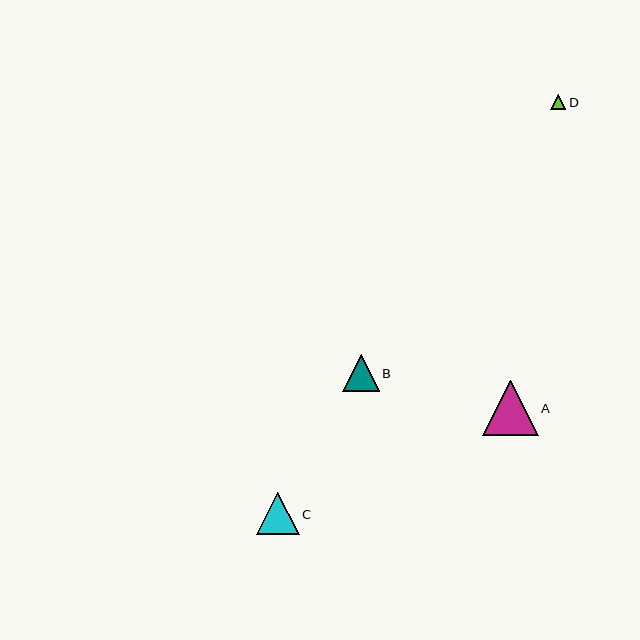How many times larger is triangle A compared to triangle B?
Triangle A is approximately 1.5 times the size of triangle B.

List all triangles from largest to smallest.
From largest to smallest: A, C, B, D.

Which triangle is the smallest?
Triangle D is the smallest with a size of approximately 15 pixels.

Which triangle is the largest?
Triangle A is the largest with a size of approximately 55 pixels.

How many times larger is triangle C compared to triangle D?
Triangle C is approximately 2.8 times the size of triangle D.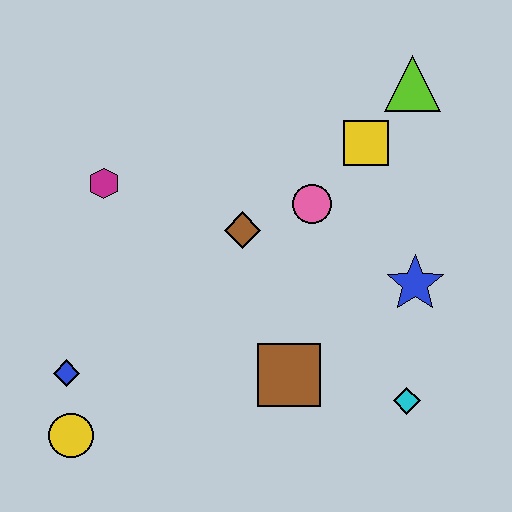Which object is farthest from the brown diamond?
The yellow circle is farthest from the brown diamond.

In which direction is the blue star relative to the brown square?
The blue star is to the right of the brown square.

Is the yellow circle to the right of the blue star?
No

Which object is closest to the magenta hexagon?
The brown diamond is closest to the magenta hexagon.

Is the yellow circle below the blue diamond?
Yes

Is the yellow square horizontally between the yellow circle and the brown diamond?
No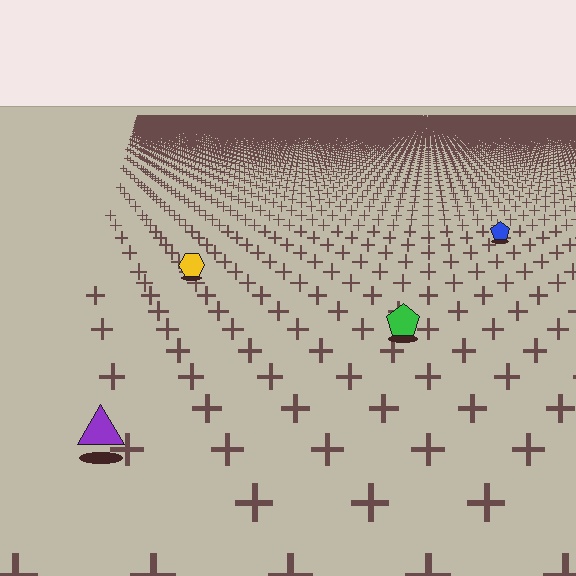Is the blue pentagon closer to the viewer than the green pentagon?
No. The green pentagon is closer — you can tell from the texture gradient: the ground texture is coarser near it.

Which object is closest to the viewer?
The purple triangle is closest. The texture marks near it are larger and more spread out.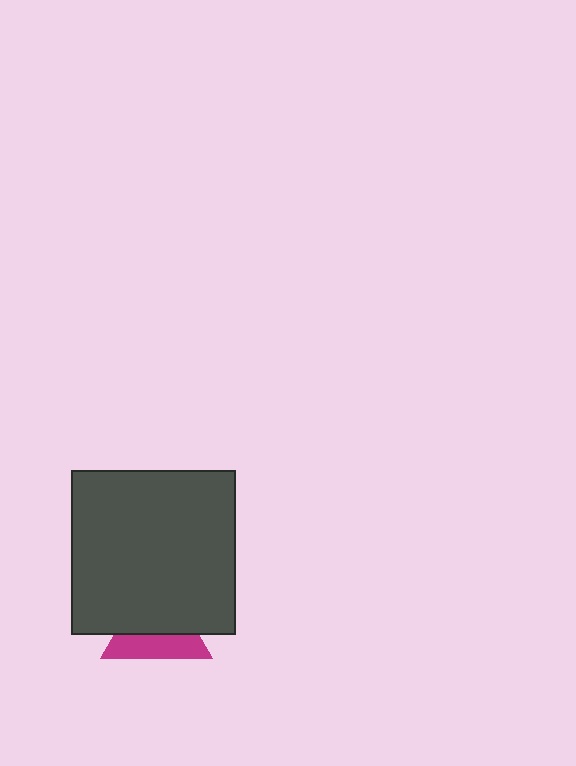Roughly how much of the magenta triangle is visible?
A small part of it is visible (roughly 43%).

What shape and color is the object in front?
The object in front is a dark gray square.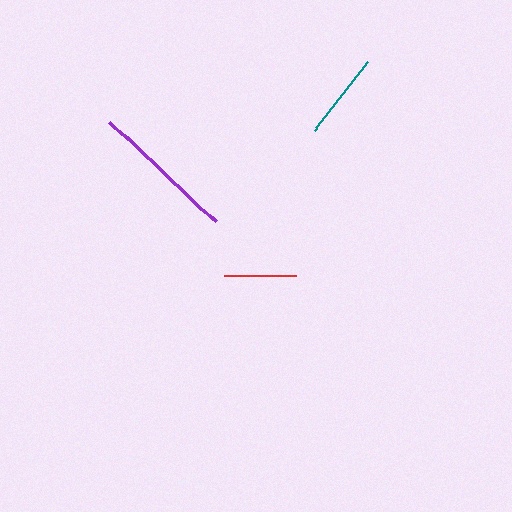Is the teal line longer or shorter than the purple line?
The purple line is longer than the teal line.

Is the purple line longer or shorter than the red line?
The purple line is longer than the red line.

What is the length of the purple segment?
The purple segment is approximately 146 pixels long.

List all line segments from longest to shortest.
From longest to shortest: purple, teal, red.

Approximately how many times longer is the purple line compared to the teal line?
The purple line is approximately 1.7 times the length of the teal line.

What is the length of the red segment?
The red segment is approximately 72 pixels long.